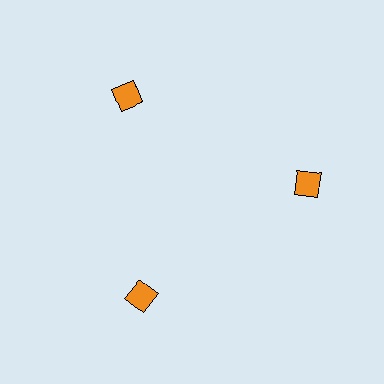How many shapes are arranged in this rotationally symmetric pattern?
There are 3 shapes, arranged in 3 groups of 1.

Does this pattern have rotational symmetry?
Yes, this pattern has 3-fold rotational symmetry. It looks the same after rotating 120 degrees around the center.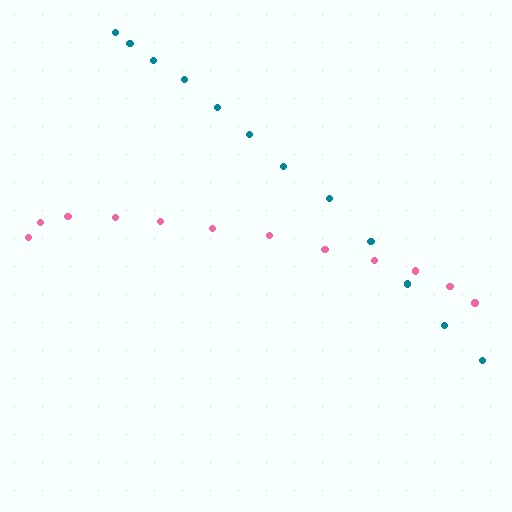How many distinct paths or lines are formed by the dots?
There are 2 distinct paths.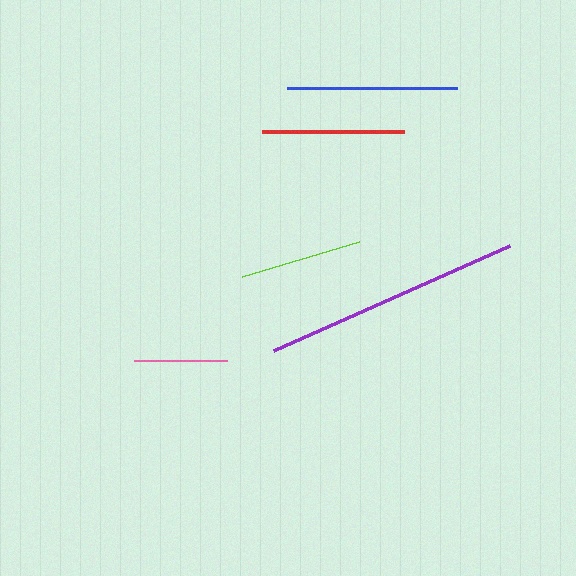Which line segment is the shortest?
The pink line is the shortest at approximately 93 pixels.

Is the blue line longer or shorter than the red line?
The blue line is longer than the red line.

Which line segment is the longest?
The purple line is the longest at approximately 259 pixels.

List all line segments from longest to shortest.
From longest to shortest: purple, blue, red, lime, pink.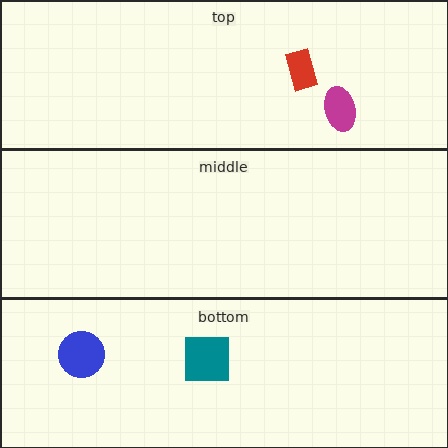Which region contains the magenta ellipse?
The top region.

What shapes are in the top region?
The red rectangle, the magenta ellipse.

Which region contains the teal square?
The bottom region.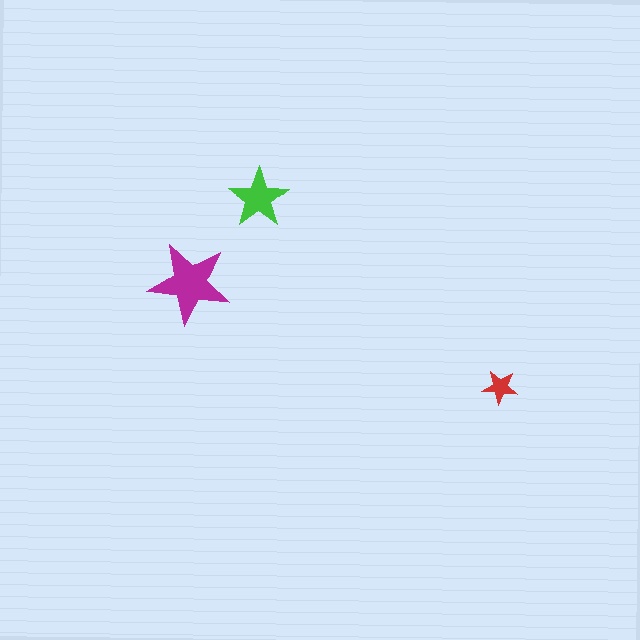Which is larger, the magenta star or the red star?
The magenta one.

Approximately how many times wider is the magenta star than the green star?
About 1.5 times wider.